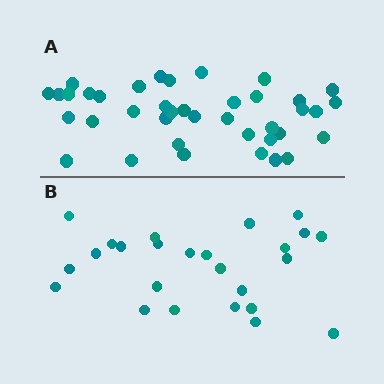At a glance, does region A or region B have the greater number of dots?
Region A (the top region) has more dots.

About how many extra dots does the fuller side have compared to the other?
Region A has approximately 15 more dots than region B.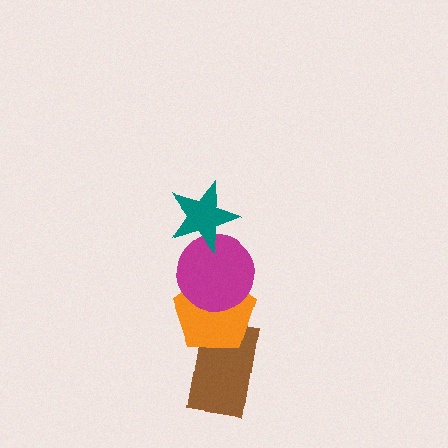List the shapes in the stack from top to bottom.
From top to bottom: the teal star, the magenta circle, the orange pentagon, the brown rectangle.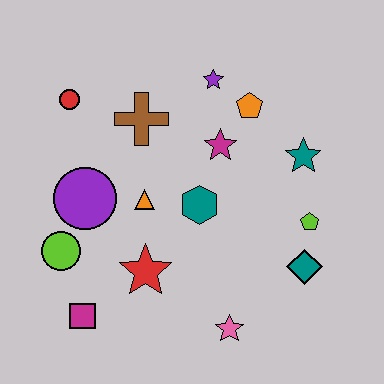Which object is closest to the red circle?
The brown cross is closest to the red circle.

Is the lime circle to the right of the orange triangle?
No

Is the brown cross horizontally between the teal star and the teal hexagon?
No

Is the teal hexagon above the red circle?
No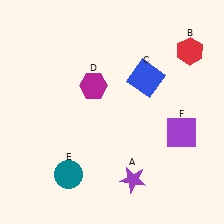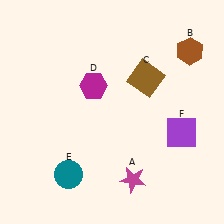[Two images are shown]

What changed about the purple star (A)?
In Image 1, A is purple. In Image 2, it changed to magenta.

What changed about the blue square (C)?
In Image 1, C is blue. In Image 2, it changed to brown.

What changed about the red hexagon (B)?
In Image 1, B is red. In Image 2, it changed to brown.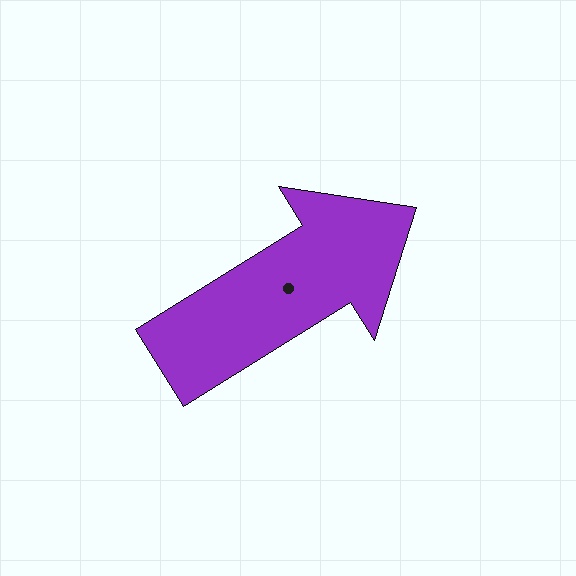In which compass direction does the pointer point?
Northeast.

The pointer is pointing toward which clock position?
Roughly 2 o'clock.